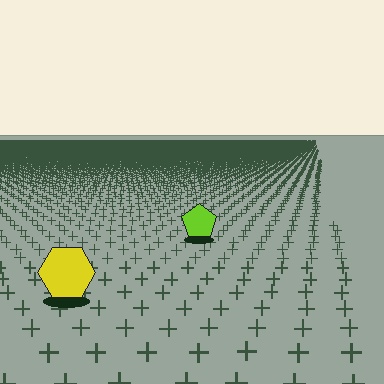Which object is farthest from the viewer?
The lime pentagon is farthest from the viewer. It appears smaller and the ground texture around it is denser.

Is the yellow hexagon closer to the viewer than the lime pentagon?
Yes. The yellow hexagon is closer — you can tell from the texture gradient: the ground texture is coarser near it.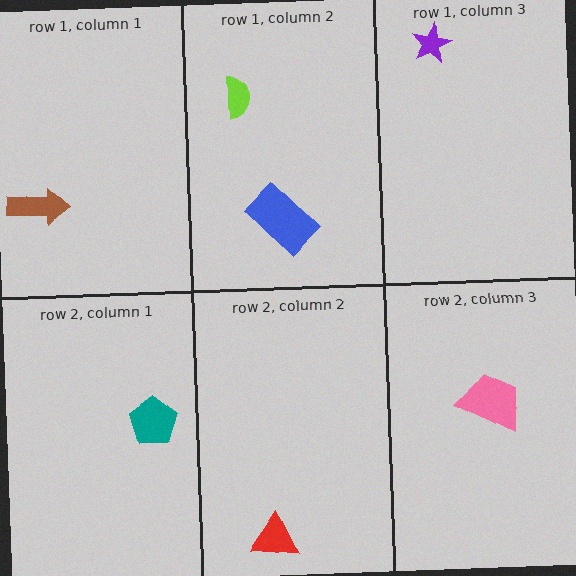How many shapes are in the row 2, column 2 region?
1.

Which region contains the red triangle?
The row 2, column 2 region.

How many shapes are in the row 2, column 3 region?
1.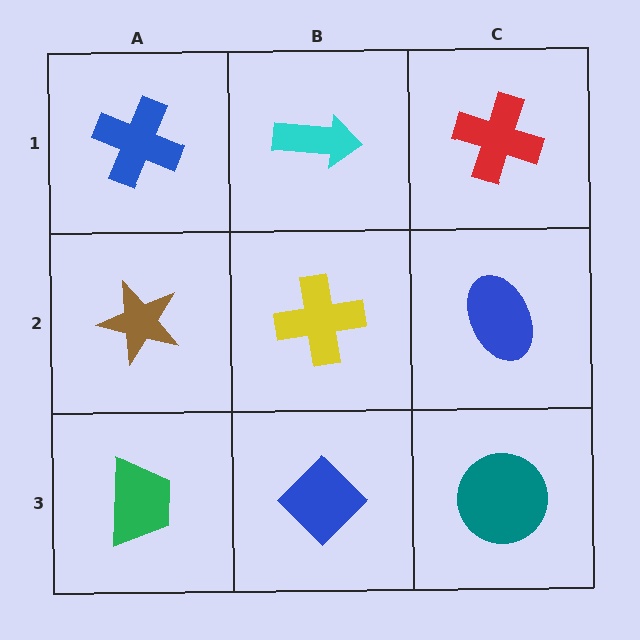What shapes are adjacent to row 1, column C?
A blue ellipse (row 2, column C), a cyan arrow (row 1, column B).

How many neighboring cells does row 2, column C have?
3.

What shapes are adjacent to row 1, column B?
A yellow cross (row 2, column B), a blue cross (row 1, column A), a red cross (row 1, column C).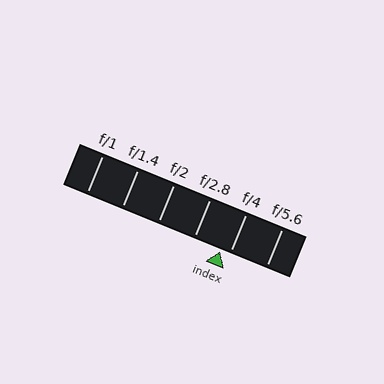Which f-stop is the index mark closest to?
The index mark is closest to f/4.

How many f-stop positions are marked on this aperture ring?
There are 6 f-stop positions marked.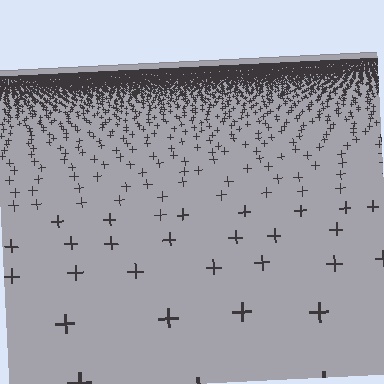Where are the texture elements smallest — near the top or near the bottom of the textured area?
Near the top.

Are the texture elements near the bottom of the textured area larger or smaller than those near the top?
Larger. Near the bottom, elements are closer to the viewer and appear at a bigger on-screen size.